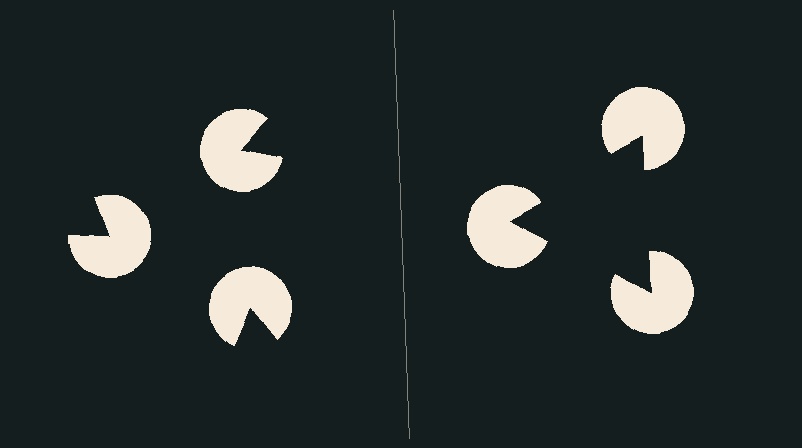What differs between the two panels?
The pac-man discs are positioned identically on both sides; only the wedge orientations differ. On the right they align to a triangle; on the left they are misaligned.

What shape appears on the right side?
An illusory triangle.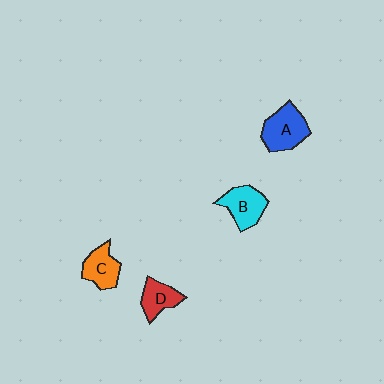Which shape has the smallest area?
Shape D (red).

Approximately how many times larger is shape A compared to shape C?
Approximately 1.3 times.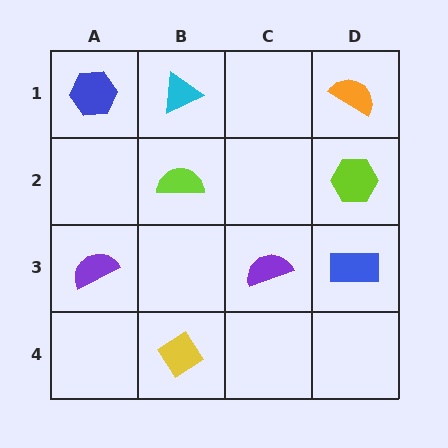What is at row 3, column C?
A purple semicircle.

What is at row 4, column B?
A yellow diamond.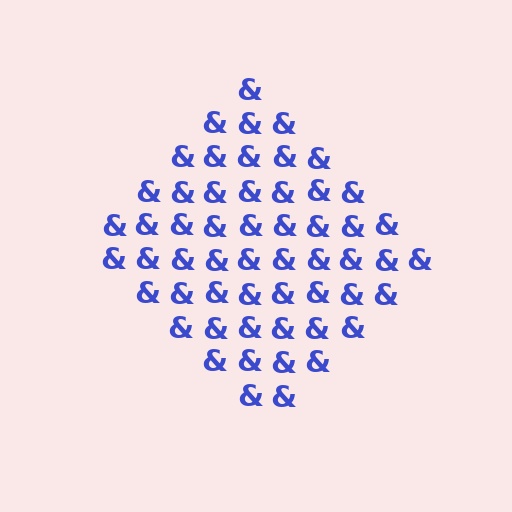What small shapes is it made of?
It is made of small ampersands.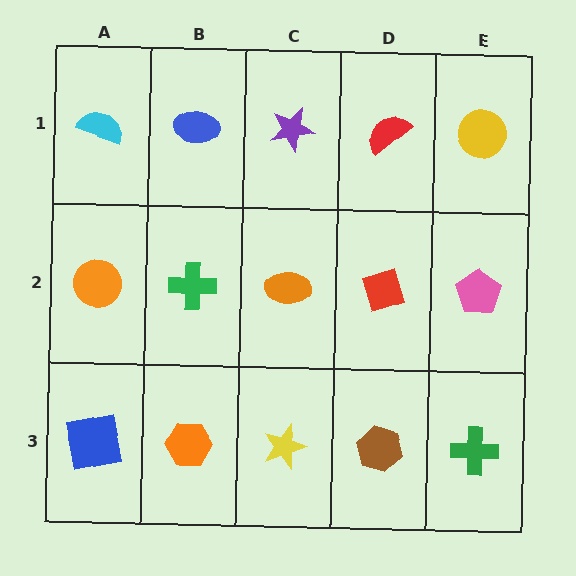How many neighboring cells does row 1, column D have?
3.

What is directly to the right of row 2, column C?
A red diamond.